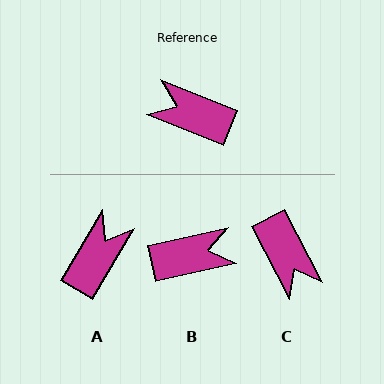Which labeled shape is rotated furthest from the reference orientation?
B, about 146 degrees away.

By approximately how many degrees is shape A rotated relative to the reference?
Approximately 99 degrees clockwise.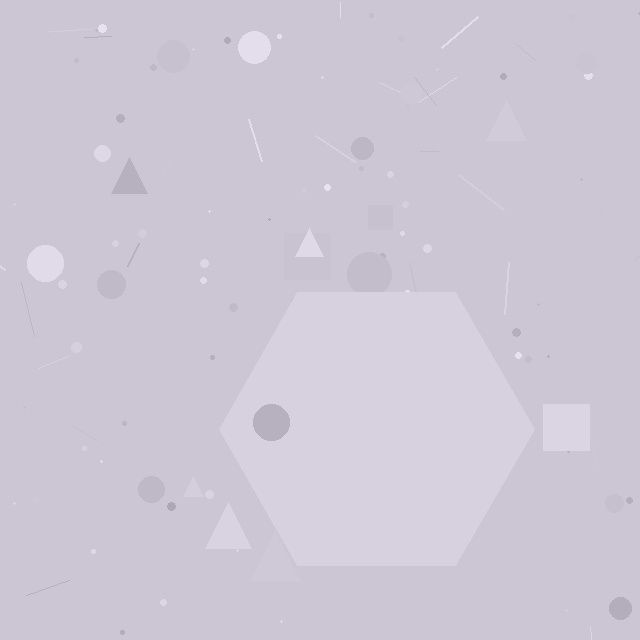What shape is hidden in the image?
A hexagon is hidden in the image.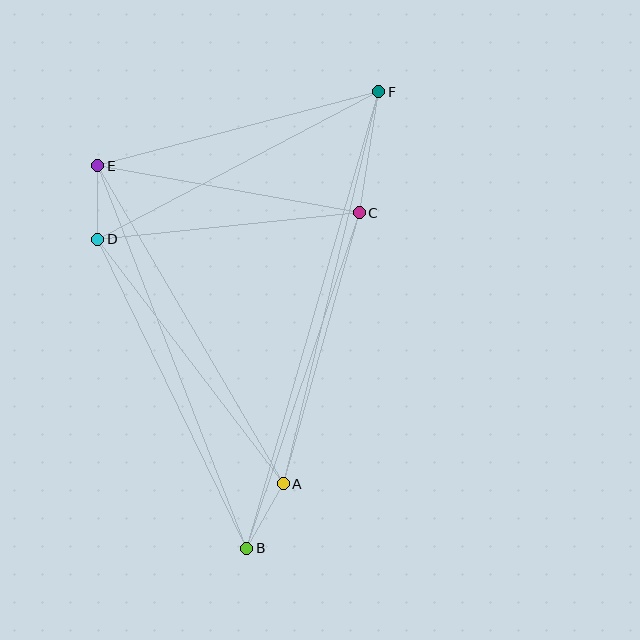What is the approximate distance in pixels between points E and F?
The distance between E and F is approximately 291 pixels.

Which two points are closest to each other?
Points D and E are closest to each other.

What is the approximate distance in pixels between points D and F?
The distance between D and F is approximately 317 pixels.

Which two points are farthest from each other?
Points B and F are farthest from each other.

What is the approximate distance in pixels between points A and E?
The distance between A and E is approximately 368 pixels.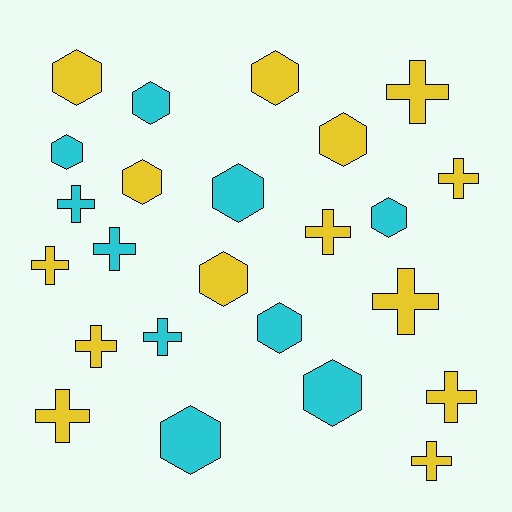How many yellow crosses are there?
There are 9 yellow crosses.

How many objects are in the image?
There are 24 objects.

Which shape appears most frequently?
Hexagon, with 12 objects.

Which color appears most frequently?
Yellow, with 14 objects.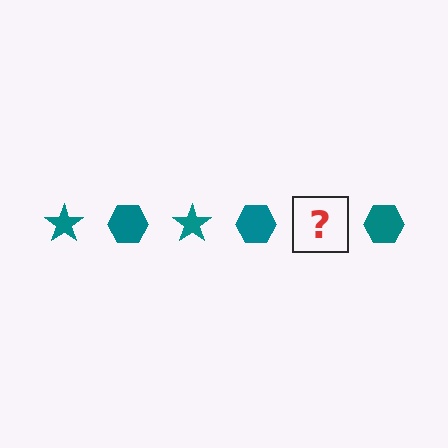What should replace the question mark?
The question mark should be replaced with a teal star.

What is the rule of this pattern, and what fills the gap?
The rule is that the pattern cycles through star, hexagon shapes in teal. The gap should be filled with a teal star.